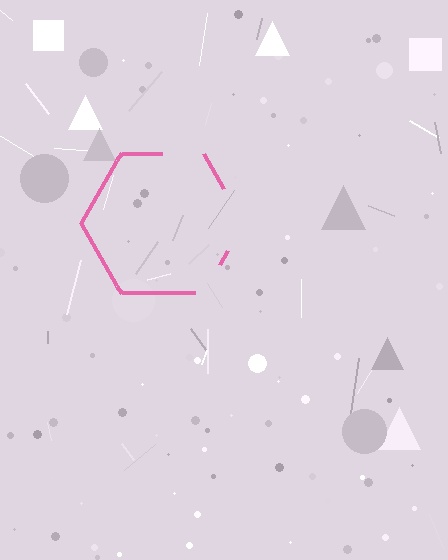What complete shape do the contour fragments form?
The contour fragments form a hexagon.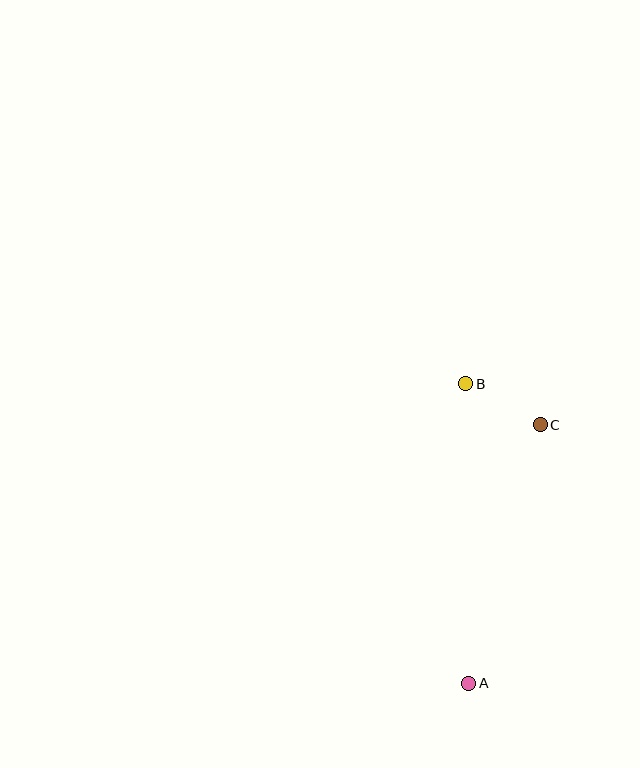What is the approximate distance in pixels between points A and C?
The distance between A and C is approximately 268 pixels.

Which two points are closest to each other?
Points B and C are closest to each other.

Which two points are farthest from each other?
Points A and B are farthest from each other.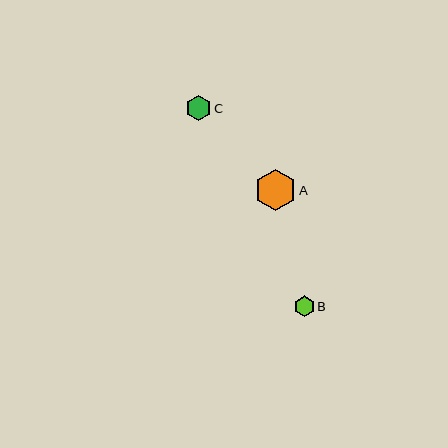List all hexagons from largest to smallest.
From largest to smallest: A, C, B.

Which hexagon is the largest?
Hexagon A is the largest with a size of approximately 41 pixels.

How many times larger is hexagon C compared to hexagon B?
Hexagon C is approximately 1.2 times the size of hexagon B.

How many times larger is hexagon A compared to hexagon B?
Hexagon A is approximately 2.0 times the size of hexagon B.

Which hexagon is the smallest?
Hexagon B is the smallest with a size of approximately 21 pixels.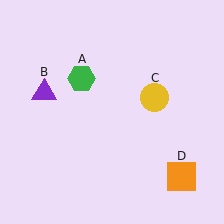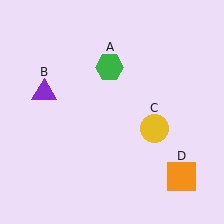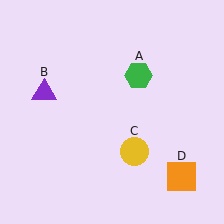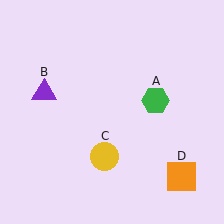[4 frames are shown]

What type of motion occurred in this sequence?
The green hexagon (object A), yellow circle (object C) rotated clockwise around the center of the scene.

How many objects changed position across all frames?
2 objects changed position: green hexagon (object A), yellow circle (object C).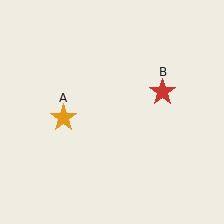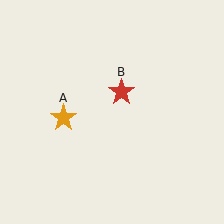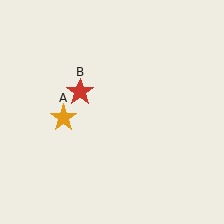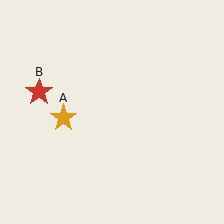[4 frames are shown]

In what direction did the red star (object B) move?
The red star (object B) moved left.